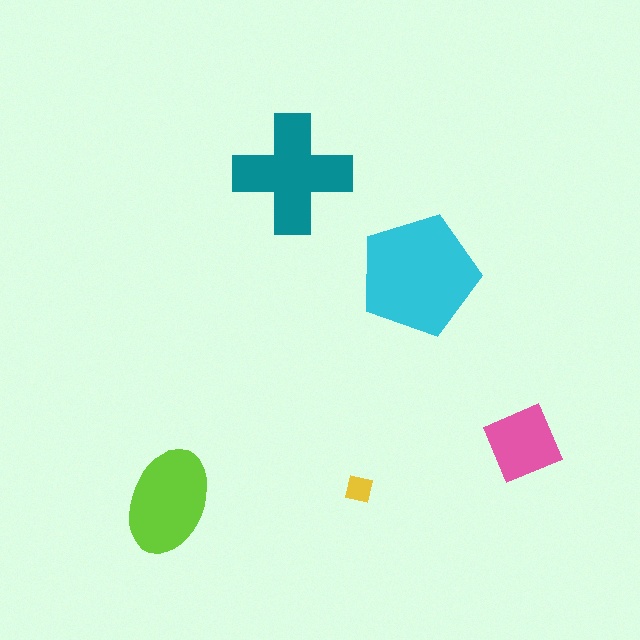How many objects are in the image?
There are 5 objects in the image.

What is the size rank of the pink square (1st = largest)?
4th.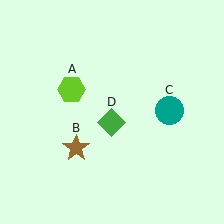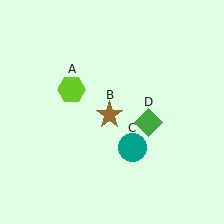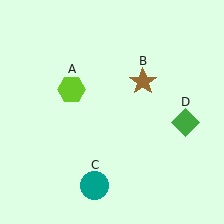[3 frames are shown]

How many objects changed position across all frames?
3 objects changed position: brown star (object B), teal circle (object C), green diamond (object D).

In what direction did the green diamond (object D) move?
The green diamond (object D) moved right.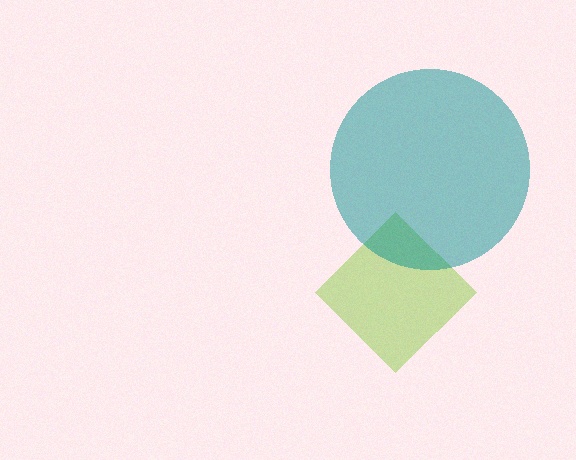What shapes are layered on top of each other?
The layered shapes are: a lime diamond, a teal circle.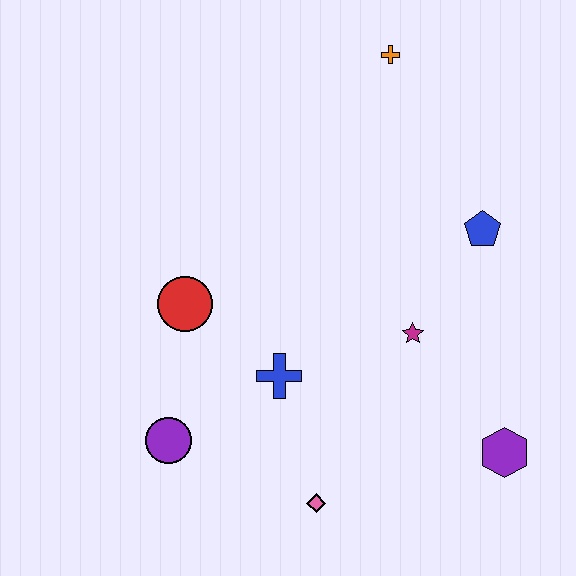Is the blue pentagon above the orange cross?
No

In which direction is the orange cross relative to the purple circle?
The orange cross is above the purple circle.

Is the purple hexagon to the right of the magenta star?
Yes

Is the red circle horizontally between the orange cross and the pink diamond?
No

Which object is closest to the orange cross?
The blue pentagon is closest to the orange cross.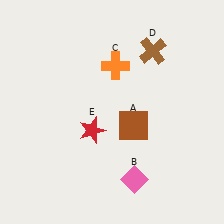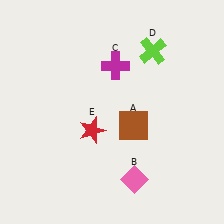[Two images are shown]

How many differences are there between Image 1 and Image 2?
There are 2 differences between the two images.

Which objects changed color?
C changed from orange to magenta. D changed from brown to lime.